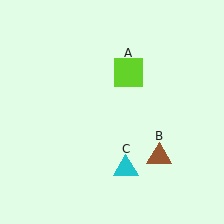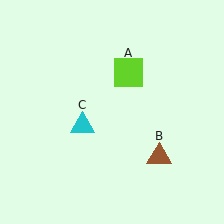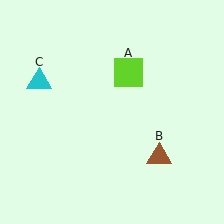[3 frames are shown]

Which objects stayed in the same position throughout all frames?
Lime square (object A) and brown triangle (object B) remained stationary.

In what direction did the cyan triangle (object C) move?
The cyan triangle (object C) moved up and to the left.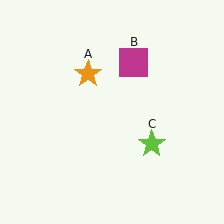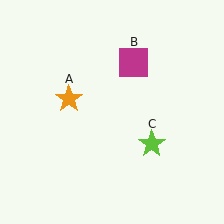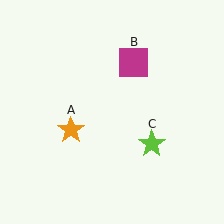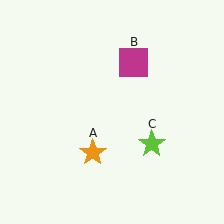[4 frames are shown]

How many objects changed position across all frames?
1 object changed position: orange star (object A).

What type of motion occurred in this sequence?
The orange star (object A) rotated counterclockwise around the center of the scene.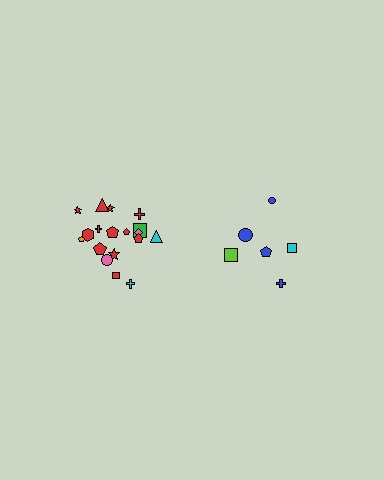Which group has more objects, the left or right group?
The left group.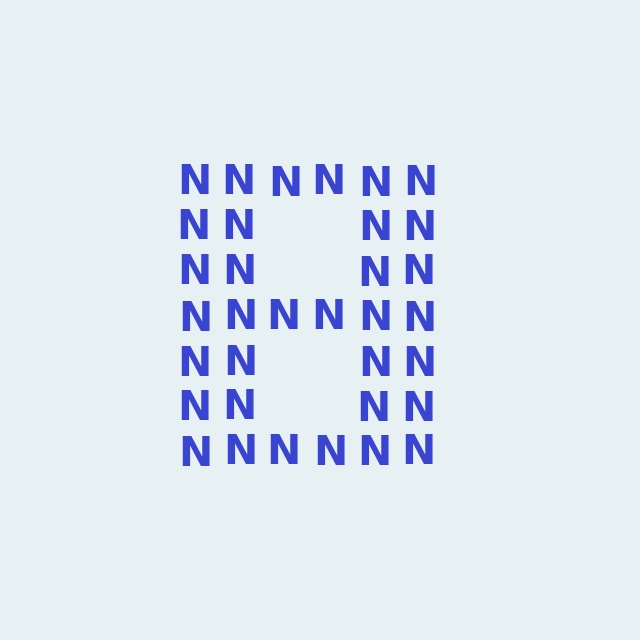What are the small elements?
The small elements are letter N's.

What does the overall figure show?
The overall figure shows the letter B.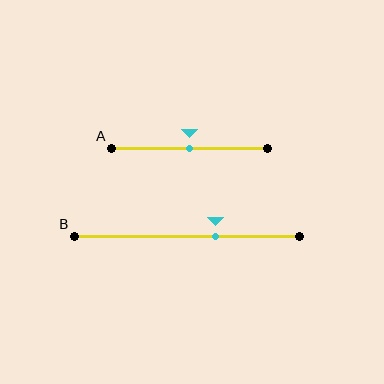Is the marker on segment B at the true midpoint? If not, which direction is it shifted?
No, the marker on segment B is shifted to the right by about 13% of the segment length.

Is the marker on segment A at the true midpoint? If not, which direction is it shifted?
Yes, the marker on segment A is at the true midpoint.